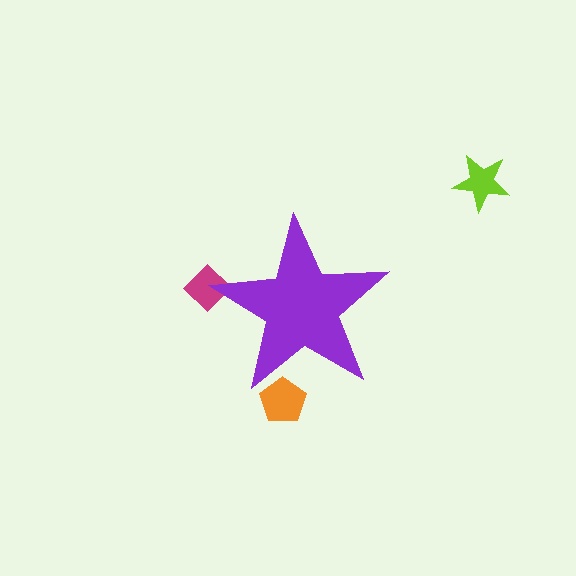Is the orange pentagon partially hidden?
Yes, the orange pentagon is partially hidden behind the purple star.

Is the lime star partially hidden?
No, the lime star is fully visible.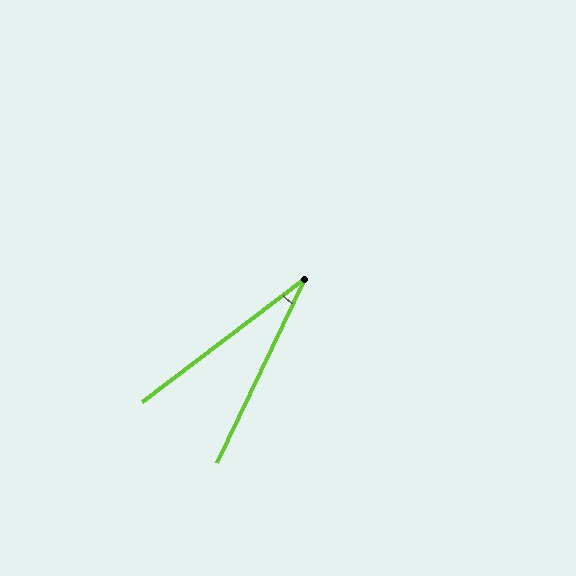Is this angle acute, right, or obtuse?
It is acute.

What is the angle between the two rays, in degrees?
Approximately 27 degrees.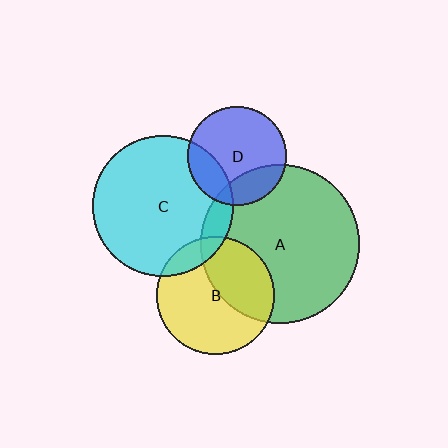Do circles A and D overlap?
Yes.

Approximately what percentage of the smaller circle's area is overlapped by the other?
Approximately 20%.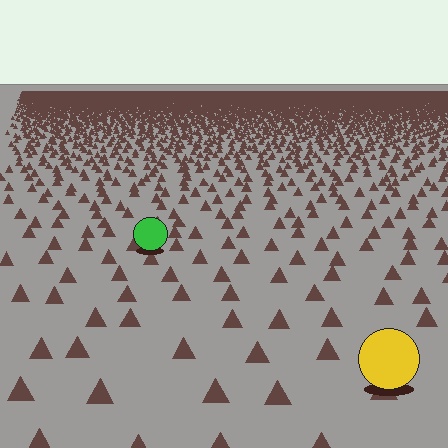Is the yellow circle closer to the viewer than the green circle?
Yes. The yellow circle is closer — you can tell from the texture gradient: the ground texture is coarser near it.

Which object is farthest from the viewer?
The green circle is farthest from the viewer. It appears smaller and the ground texture around it is denser.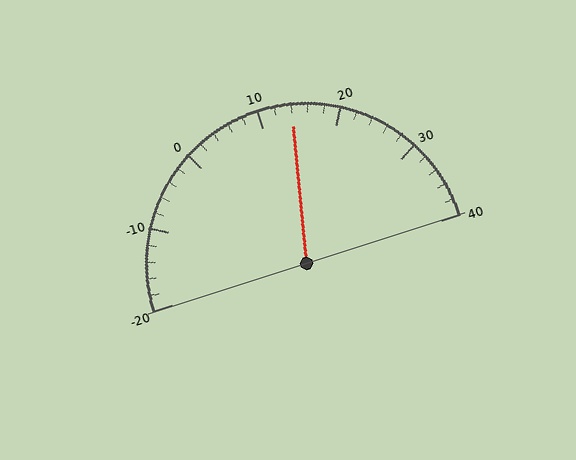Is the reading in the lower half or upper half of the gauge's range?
The reading is in the upper half of the range (-20 to 40).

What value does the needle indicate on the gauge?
The needle indicates approximately 14.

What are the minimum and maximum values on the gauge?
The gauge ranges from -20 to 40.